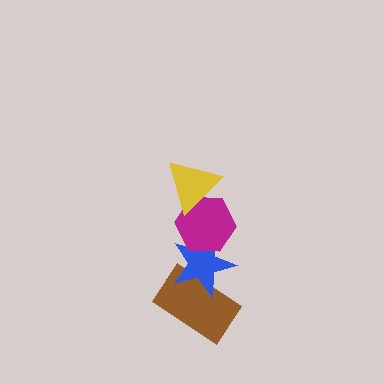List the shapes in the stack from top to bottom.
From top to bottom: the yellow triangle, the magenta hexagon, the blue star, the brown rectangle.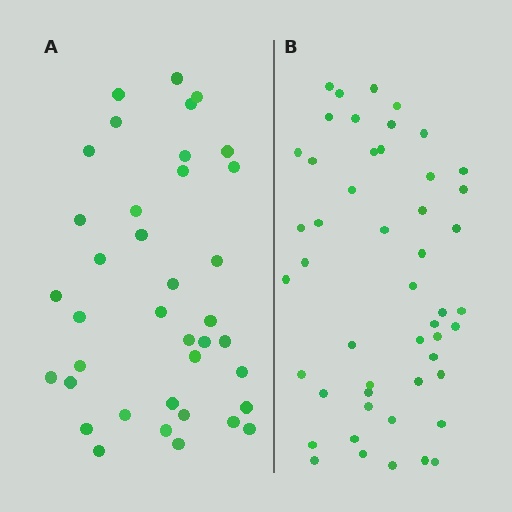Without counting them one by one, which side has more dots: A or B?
Region B (the right region) has more dots.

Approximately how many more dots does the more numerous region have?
Region B has roughly 12 or so more dots than region A.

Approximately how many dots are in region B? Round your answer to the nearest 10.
About 50 dots. (The exact count is 49, which rounds to 50.)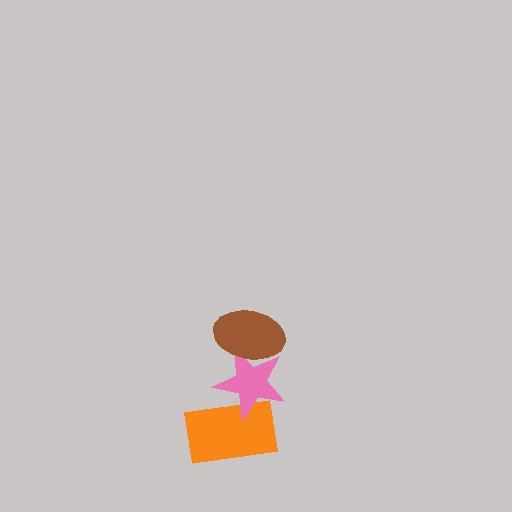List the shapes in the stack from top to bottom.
From top to bottom: the brown ellipse, the pink star, the orange rectangle.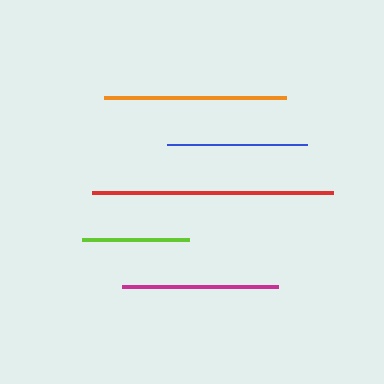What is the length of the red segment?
The red segment is approximately 241 pixels long.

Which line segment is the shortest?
The lime line is the shortest at approximately 106 pixels.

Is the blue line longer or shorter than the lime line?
The blue line is longer than the lime line.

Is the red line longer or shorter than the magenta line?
The red line is longer than the magenta line.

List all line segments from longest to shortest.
From longest to shortest: red, orange, magenta, blue, lime.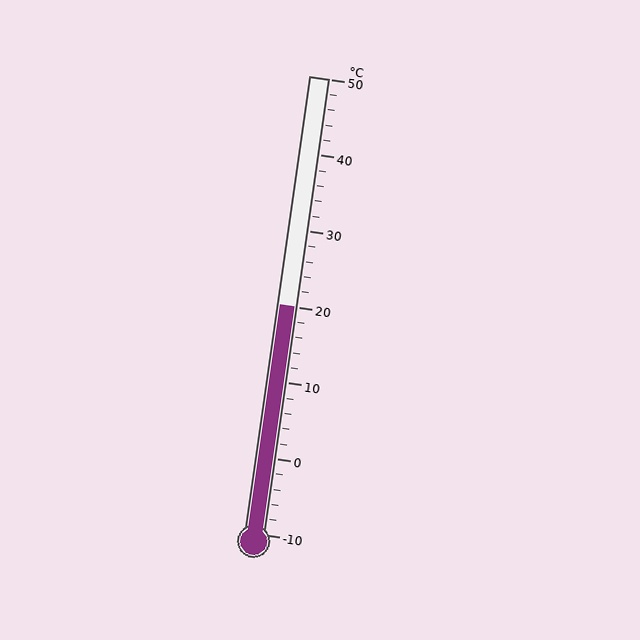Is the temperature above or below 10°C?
The temperature is above 10°C.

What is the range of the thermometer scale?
The thermometer scale ranges from -10°C to 50°C.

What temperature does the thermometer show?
The thermometer shows approximately 20°C.